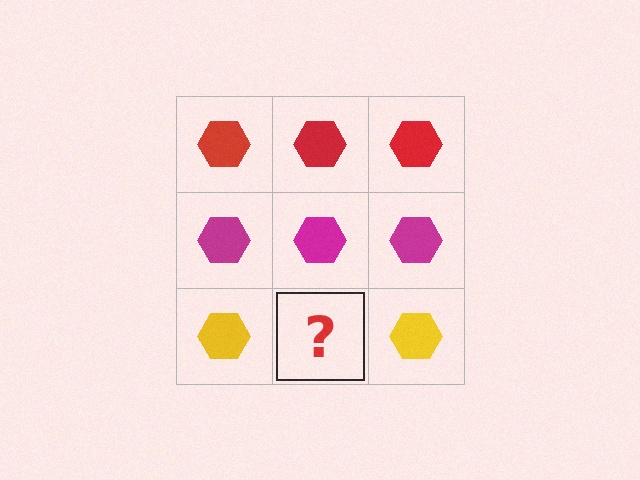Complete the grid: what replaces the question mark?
The question mark should be replaced with a yellow hexagon.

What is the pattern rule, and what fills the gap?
The rule is that each row has a consistent color. The gap should be filled with a yellow hexagon.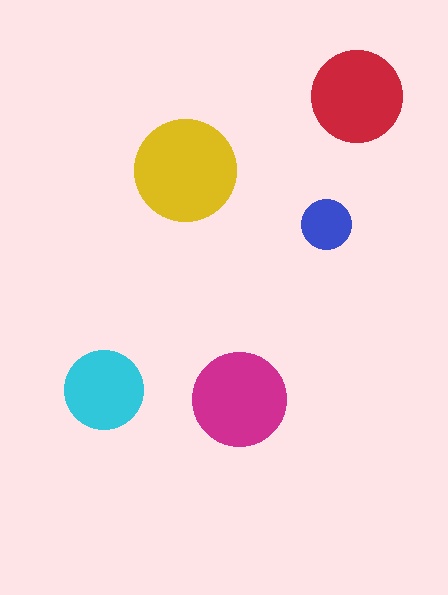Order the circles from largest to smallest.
the yellow one, the magenta one, the red one, the cyan one, the blue one.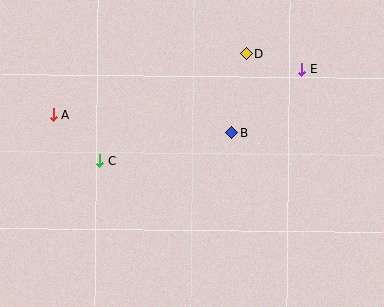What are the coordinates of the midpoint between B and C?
The midpoint between B and C is at (166, 147).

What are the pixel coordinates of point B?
Point B is at (232, 132).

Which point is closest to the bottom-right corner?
Point B is closest to the bottom-right corner.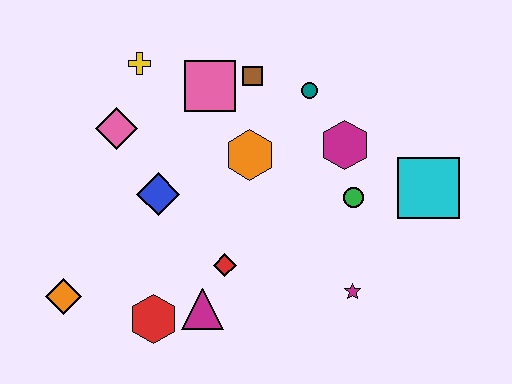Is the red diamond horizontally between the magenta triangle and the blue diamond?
No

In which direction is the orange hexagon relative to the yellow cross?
The orange hexagon is to the right of the yellow cross.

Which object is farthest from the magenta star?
The yellow cross is farthest from the magenta star.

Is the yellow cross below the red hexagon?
No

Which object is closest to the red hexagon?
The magenta triangle is closest to the red hexagon.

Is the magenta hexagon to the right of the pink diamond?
Yes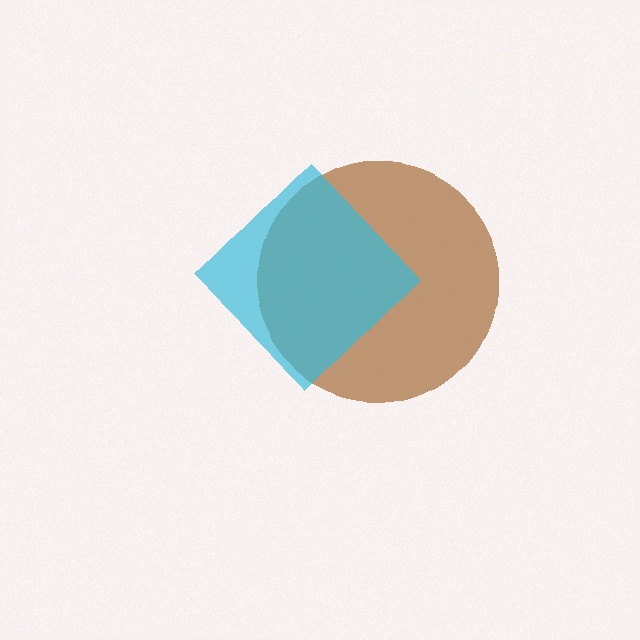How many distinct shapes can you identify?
There are 2 distinct shapes: a brown circle, a cyan diamond.